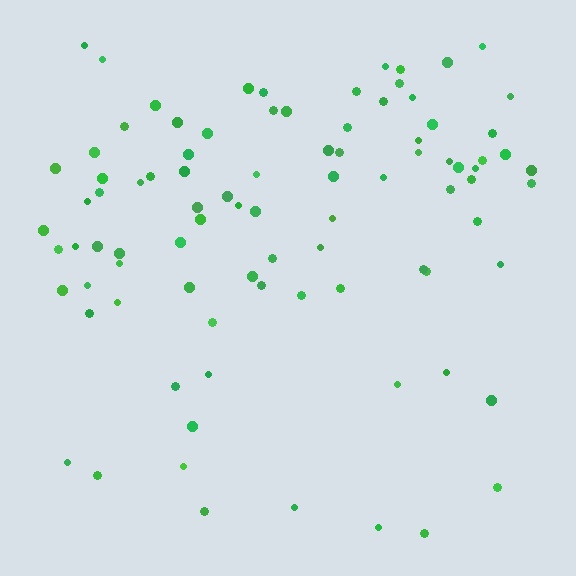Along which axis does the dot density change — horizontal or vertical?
Vertical.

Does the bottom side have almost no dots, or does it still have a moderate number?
Still a moderate number, just noticeably fewer than the top.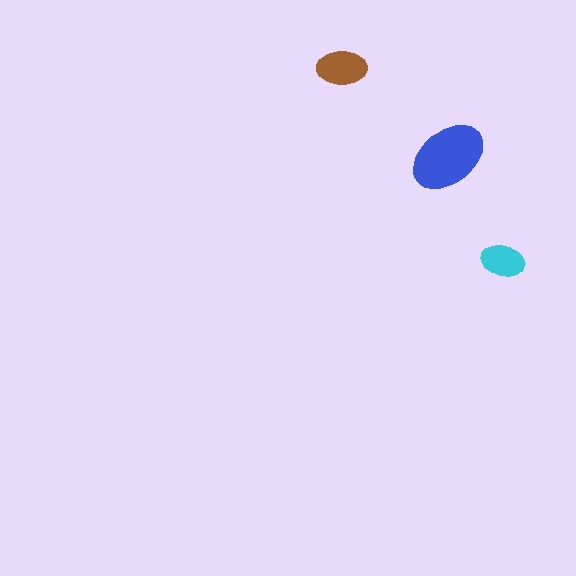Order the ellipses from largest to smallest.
the blue one, the brown one, the cyan one.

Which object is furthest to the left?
The brown ellipse is leftmost.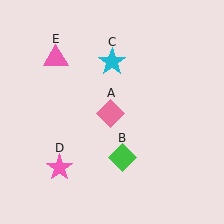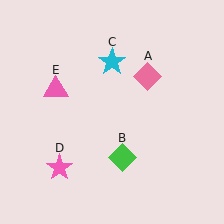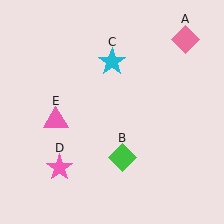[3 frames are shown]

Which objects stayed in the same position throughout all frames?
Green diamond (object B) and cyan star (object C) and pink star (object D) remained stationary.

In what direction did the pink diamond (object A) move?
The pink diamond (object A) moved up and to the right.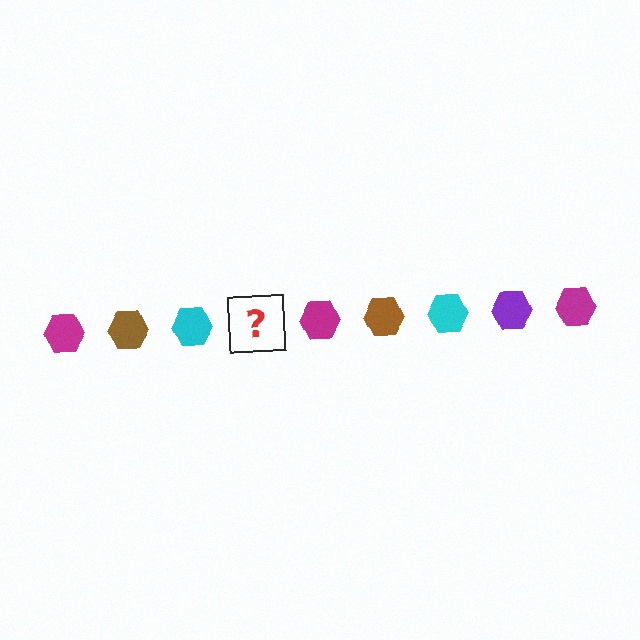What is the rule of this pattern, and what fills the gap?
The rule is that the pattern cycles through magenta, brown, cyan, purple hexagons. The gap should be filled with a purple hexagon.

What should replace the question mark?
The question mark should be replaced with a purple hexagon.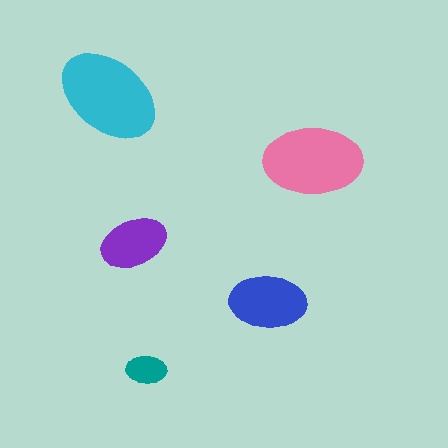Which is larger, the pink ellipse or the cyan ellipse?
The cyan one.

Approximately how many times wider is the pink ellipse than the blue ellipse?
About 1.5 times wider.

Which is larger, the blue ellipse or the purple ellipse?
The blue one.